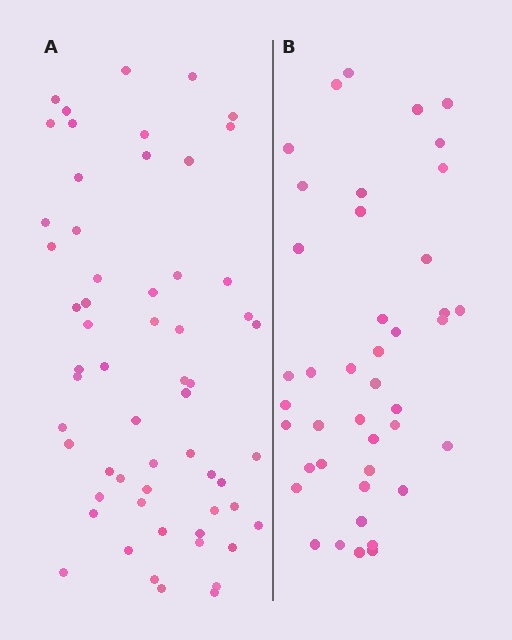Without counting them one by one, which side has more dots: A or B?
Region A (the left region) has more dots.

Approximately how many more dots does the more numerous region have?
Region A has approximately 15 more dots than region B.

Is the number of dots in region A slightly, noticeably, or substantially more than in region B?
Region A has noticeably more, but not dramatically so. The ratio is roughly 1.4 to 1.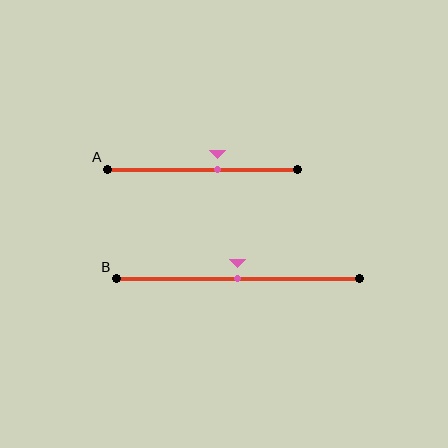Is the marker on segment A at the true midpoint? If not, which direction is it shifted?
No, the marker on segment A is shifted to the right by about 8% of the segment length.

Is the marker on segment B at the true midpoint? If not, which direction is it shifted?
Yes, the marker on segment B is at the true midpoint.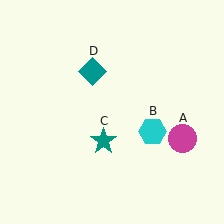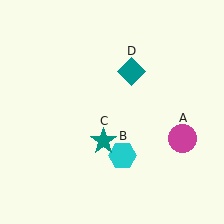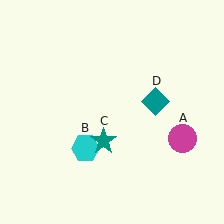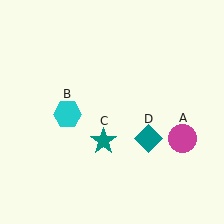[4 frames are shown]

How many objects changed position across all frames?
2 objects changed position: cyan hexagon (object B), teal diamond (object D).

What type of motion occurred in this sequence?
The cyan hexagon (object B), teal diamond (object D) rotated clockwise around the center of the scene.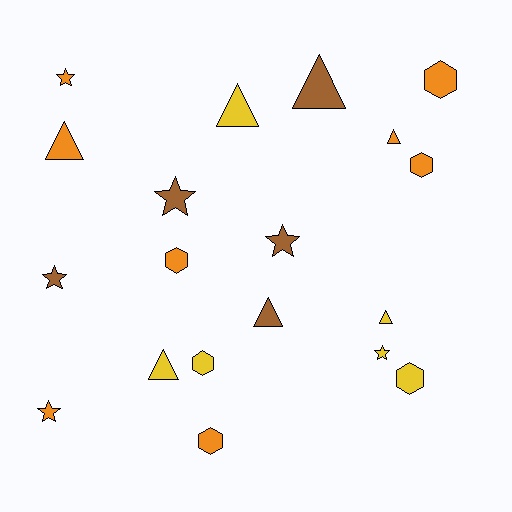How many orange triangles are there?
There are 2 orange triangles.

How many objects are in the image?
There are 19 objects.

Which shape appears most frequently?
Triangle, with 7 objects.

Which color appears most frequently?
Orange, with 8 objects.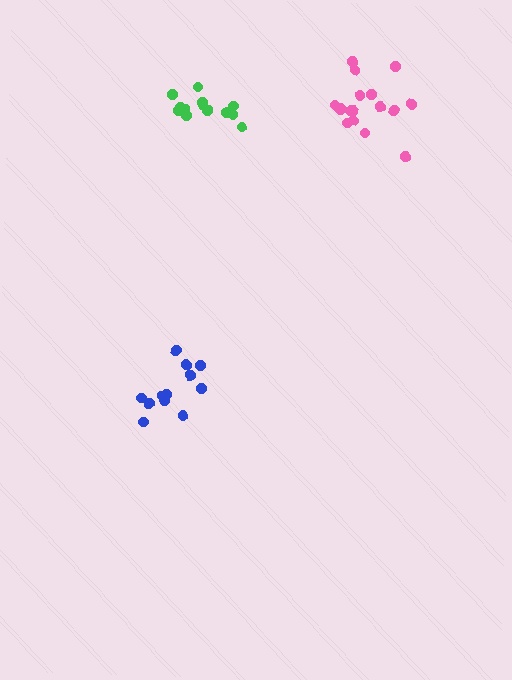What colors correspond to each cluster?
The clusters are colored: green, pink, blue.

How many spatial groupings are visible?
There are 3 spatial groupings.